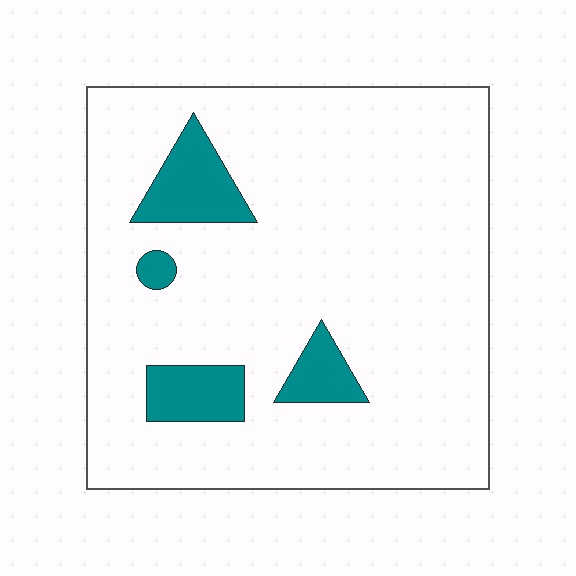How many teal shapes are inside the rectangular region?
4.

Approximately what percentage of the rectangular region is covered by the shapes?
Approximately 10%.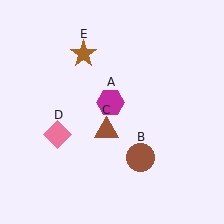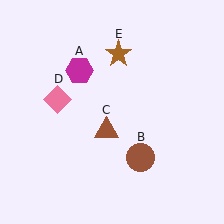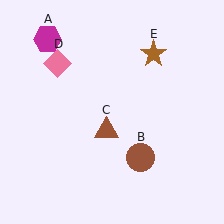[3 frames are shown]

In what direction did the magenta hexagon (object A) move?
The magenta hexagon (object A) moved up and to the left.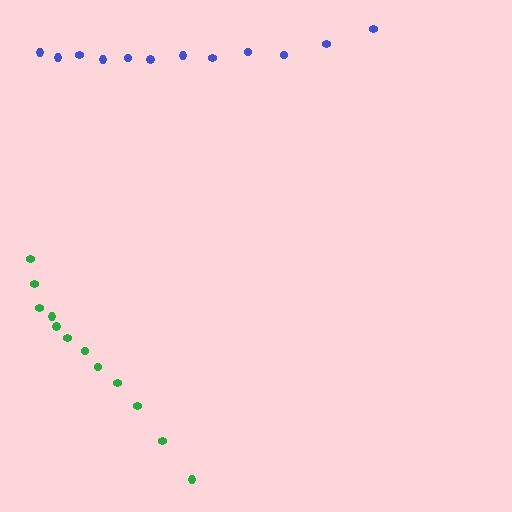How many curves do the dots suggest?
There are 2 distinct paths.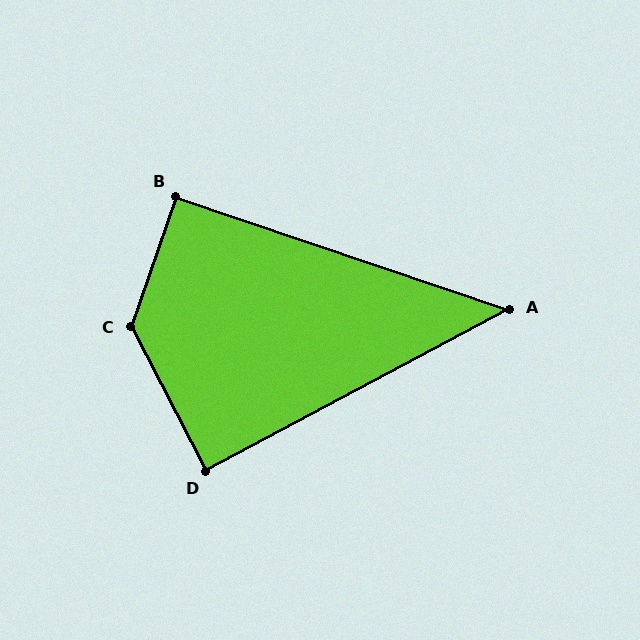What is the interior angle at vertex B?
Approximately 91 degrees (approximately right).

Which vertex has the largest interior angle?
C, at approximately 133 degrees.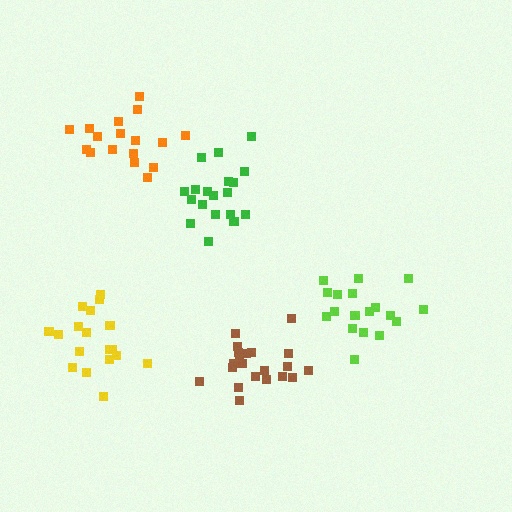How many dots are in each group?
Group 1: 21 dots, Group 2: 19 dots, Group 3: 18 dots, Group 4: 19 dots, Group 5: 17 dots (94 total).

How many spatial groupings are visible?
There are 5 spatial groupings.